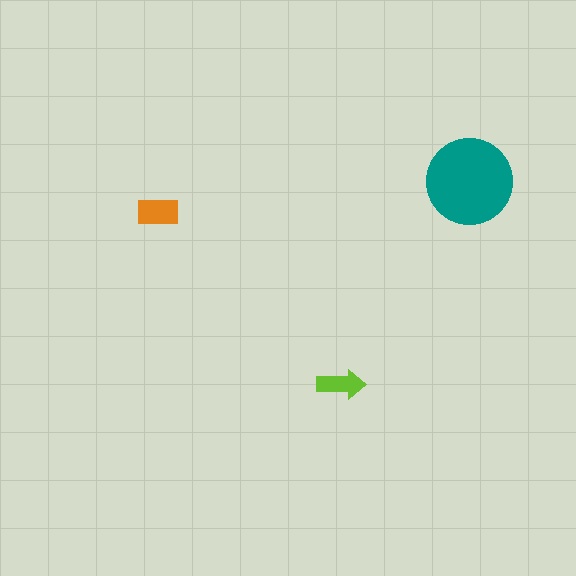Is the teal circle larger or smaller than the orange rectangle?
Larger.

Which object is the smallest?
The lime arrow.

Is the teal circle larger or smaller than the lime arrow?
Larger.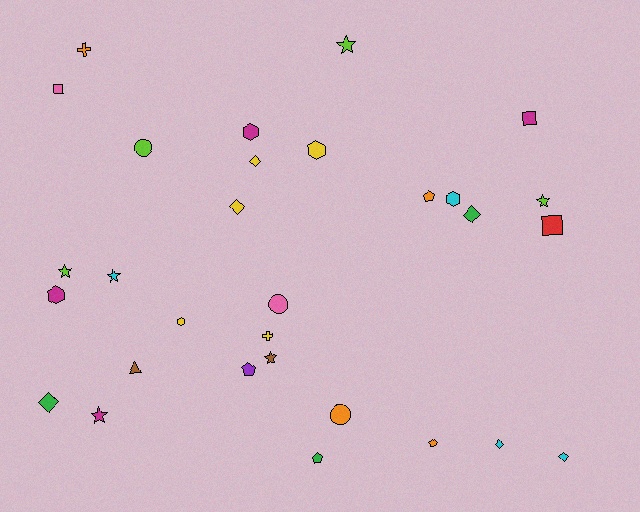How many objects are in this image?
There are 30 objects.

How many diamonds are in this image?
There are 6 diamonds.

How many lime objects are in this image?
There are 4 lime objects.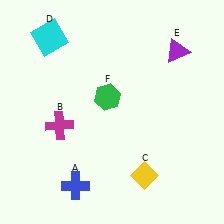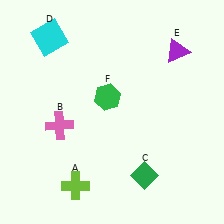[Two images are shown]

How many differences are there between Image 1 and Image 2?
There are 3 differences between the two images.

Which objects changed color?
A changed from blue to lime. B changed from magenta to pink. C changed from yellow to green.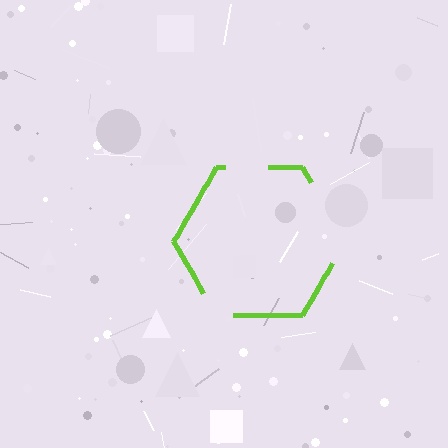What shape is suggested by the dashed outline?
The dashed outline suggests a hexagon.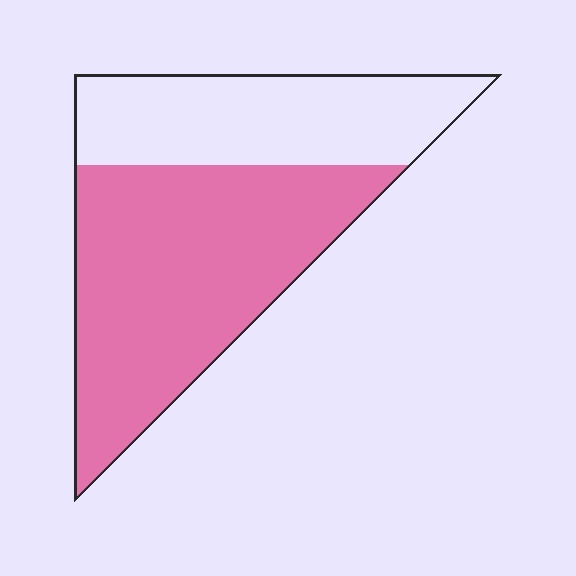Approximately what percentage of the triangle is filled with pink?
Approximately 60%.